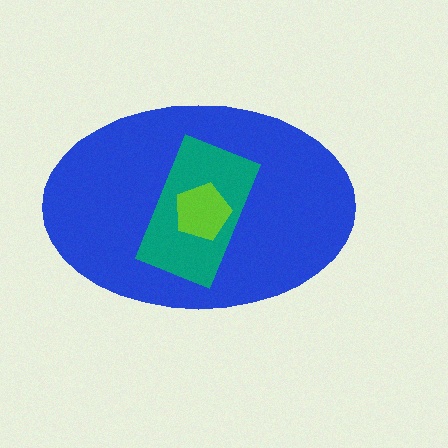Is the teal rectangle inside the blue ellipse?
Yes.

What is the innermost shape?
The lime pentagon.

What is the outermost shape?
The blue ellipse.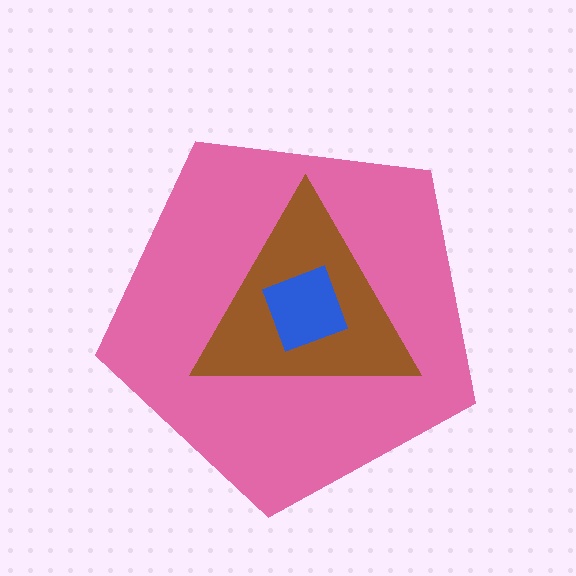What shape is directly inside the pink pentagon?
The brown triangle.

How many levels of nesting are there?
3.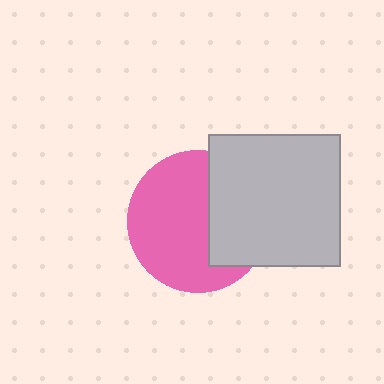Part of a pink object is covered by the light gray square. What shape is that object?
It is a circle.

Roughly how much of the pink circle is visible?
About half of it is visible (roughly 63%).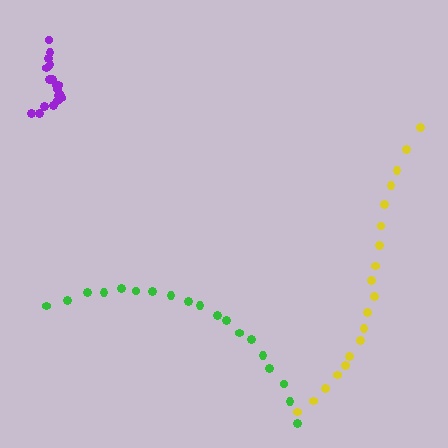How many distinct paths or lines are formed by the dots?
There are 3 distinct paths.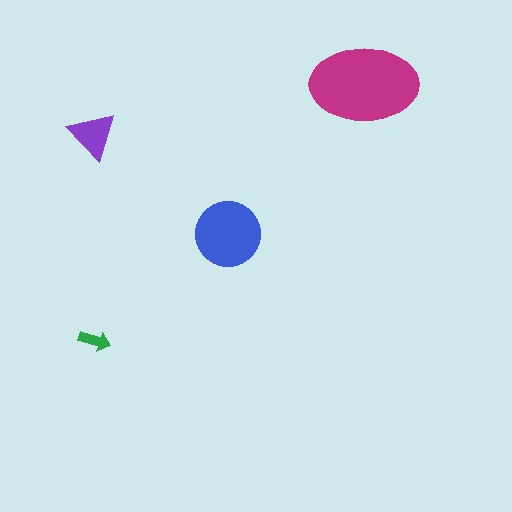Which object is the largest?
The magenta ellipse.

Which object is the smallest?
The green arrow.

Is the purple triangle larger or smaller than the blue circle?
Smaller.